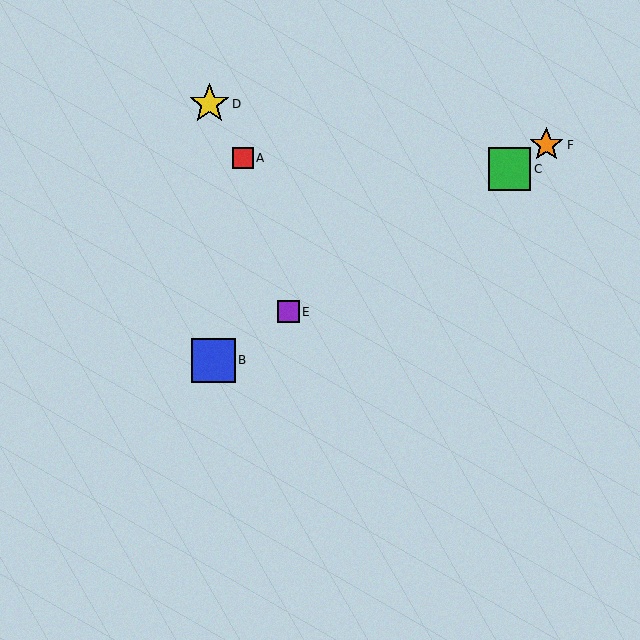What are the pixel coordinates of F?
Object F is at (546, 145).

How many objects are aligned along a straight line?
4 objects (B, C, E, F) are aligned along a straight line.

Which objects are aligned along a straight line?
Objects B, C, E, F are aligned along a straight line.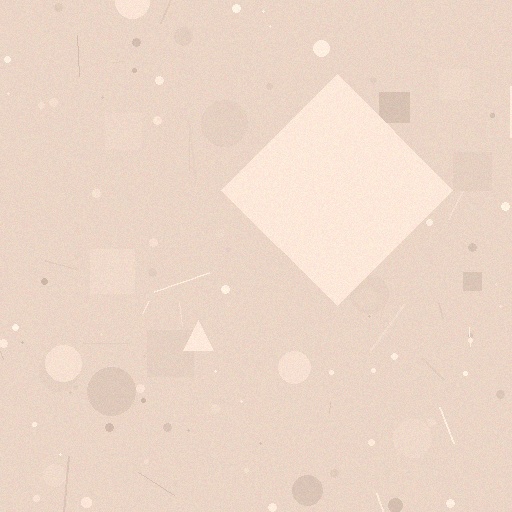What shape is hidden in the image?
A diamond is hidden in the image.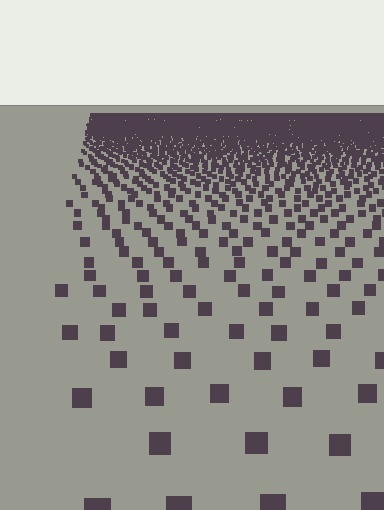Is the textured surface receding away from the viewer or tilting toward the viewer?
The surface is receding away from the viewer. Texture elements get smaller and denser toward the top.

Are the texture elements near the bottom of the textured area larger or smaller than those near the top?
Larger. Near the bottom, elements are closer to the viewer and appear at a bigger on-screen size.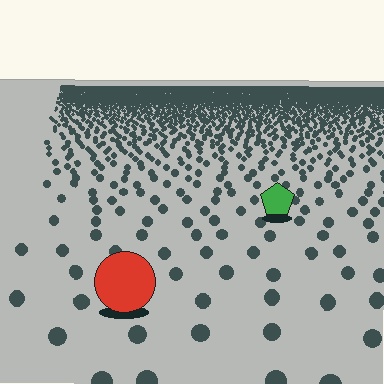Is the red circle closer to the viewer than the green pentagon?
Yes. The red circle is closer — you can tell from the texture gradient: the ground texture is coarser near it.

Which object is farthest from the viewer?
The green pentagon is farthest from the viewer. It appears smaller and the ground texture around it is denser.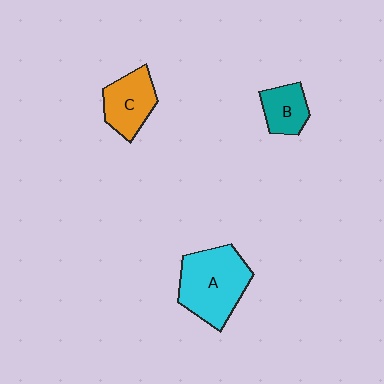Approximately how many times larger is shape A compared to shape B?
Approximately 2.2 times.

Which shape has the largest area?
Shape A (cyan).